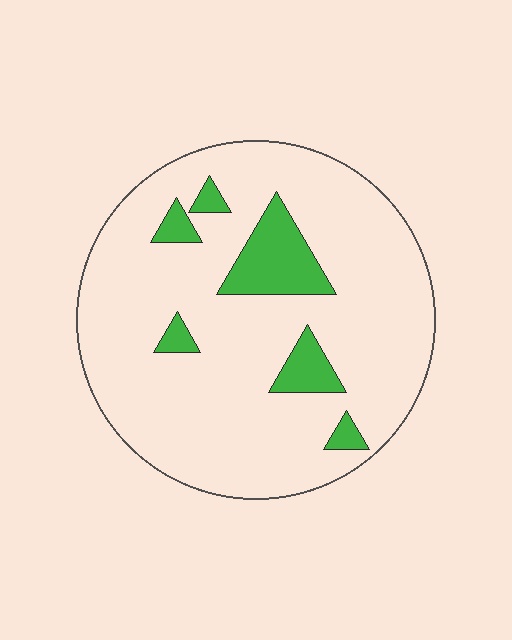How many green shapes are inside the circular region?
6.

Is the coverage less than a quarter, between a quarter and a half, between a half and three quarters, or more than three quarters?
Less than a quarter.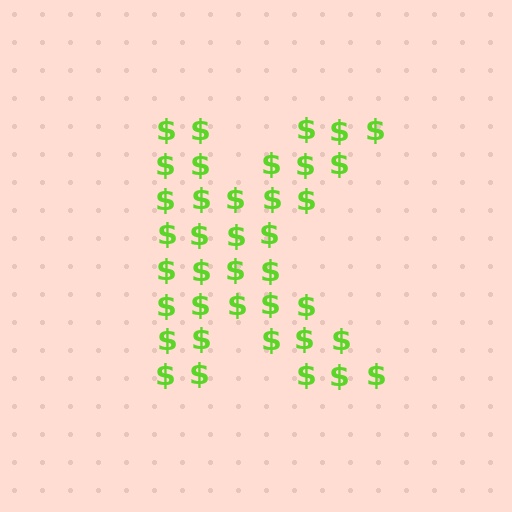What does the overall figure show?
The overall figure shows the letter K.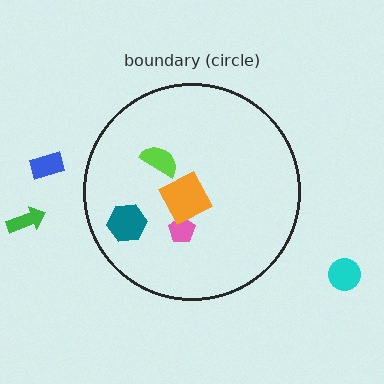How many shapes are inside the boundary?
4 inside, 3 outside.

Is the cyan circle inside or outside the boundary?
Outside.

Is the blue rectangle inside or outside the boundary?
Outside.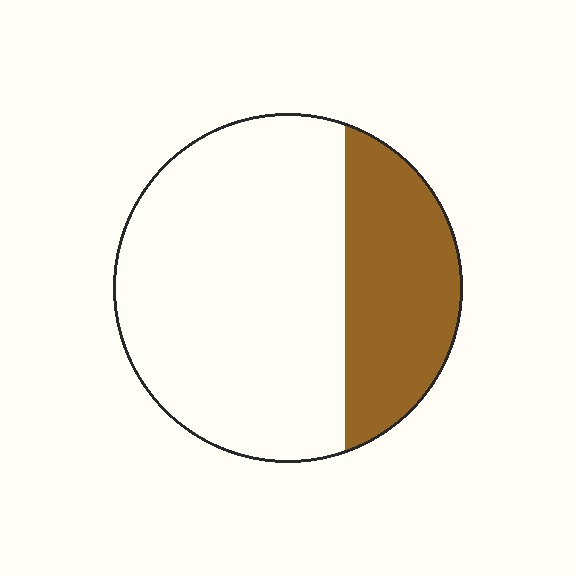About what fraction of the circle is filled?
About one third (1/3).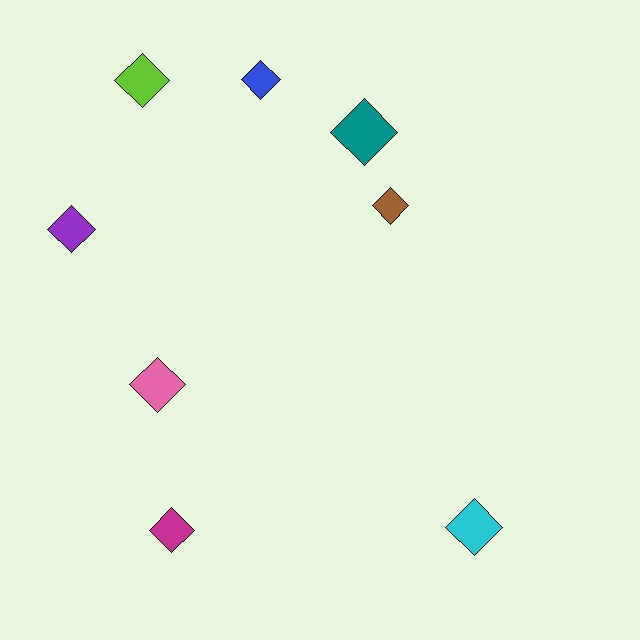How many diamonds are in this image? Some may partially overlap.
There are 8 diamonds.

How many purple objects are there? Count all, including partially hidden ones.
There is 1 purple object.